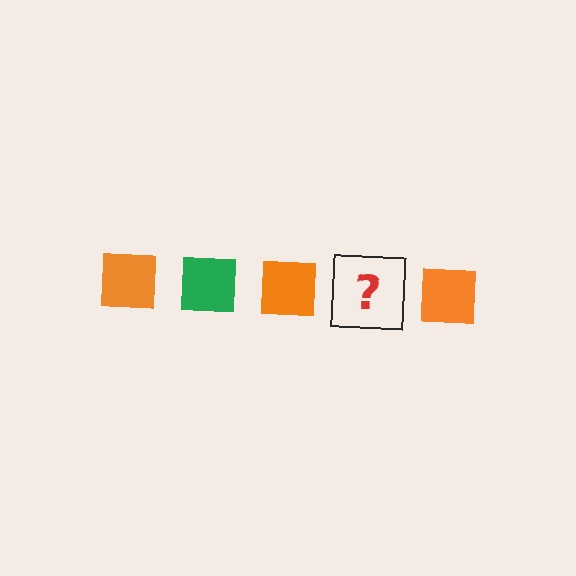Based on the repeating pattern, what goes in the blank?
The blank should be a green square.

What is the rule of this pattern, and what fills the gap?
The rule is that the pattern cycles through orange, green squares. The gap should be filled with a green square.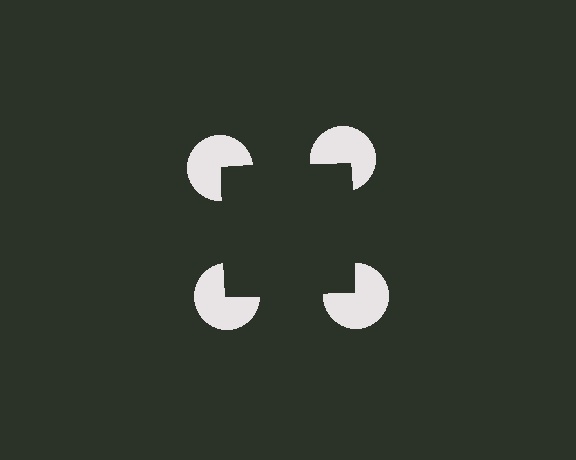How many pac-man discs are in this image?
There are 4 — one at each vertex of the illusory square.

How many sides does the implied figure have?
4 sides.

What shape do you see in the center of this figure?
An illusory square — its edges are inferred from the aligned wedge cuts in the pac-man discs, not physically drawn.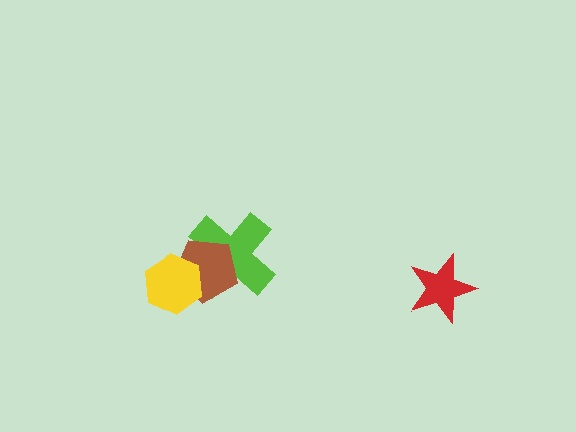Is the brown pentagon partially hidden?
Yes, it is partially covered by another shape.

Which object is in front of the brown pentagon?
The yellow hexagon is in front of the brown pentagon.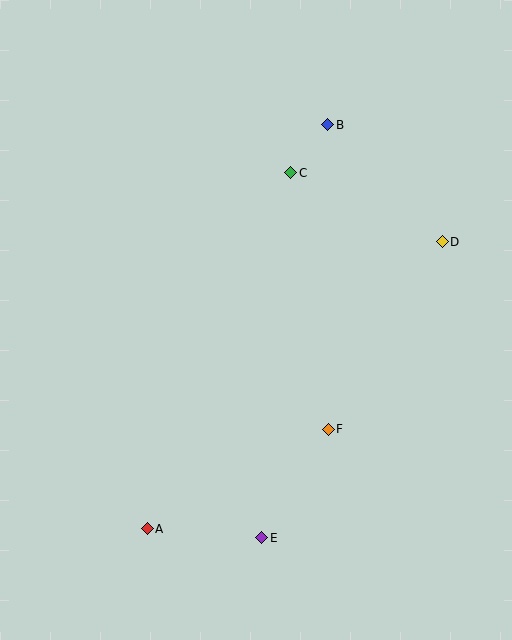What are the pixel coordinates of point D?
Point D is at (442, 242).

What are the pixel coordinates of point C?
Point C is at (291, 173).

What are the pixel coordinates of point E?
Point E is at (262, 538).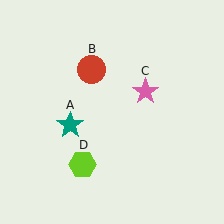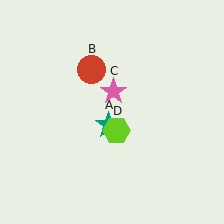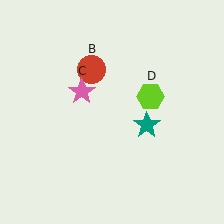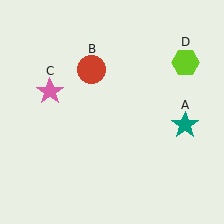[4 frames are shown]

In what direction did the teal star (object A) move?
The teal star (object A) moved right.